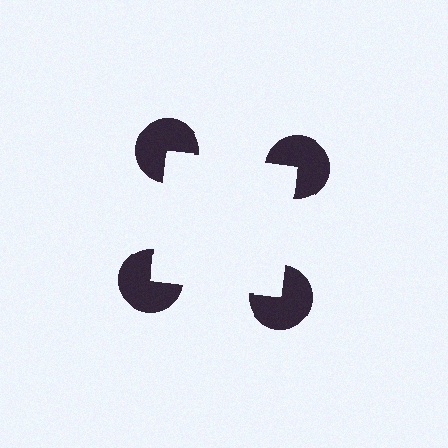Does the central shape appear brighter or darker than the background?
It typically appears slightly brighter than the background, even though no actual brightness change is drawn.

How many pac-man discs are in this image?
There are 4 — one at each vertex of the illusory square.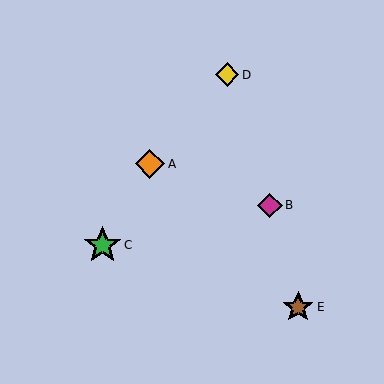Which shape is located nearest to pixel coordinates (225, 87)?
The yellow diamond (labeled D) at (227, 75) is nearest to that location.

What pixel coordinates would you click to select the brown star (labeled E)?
Click at (298, 307) to select the brown star E.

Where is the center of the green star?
The center of the green star is at (102, 245).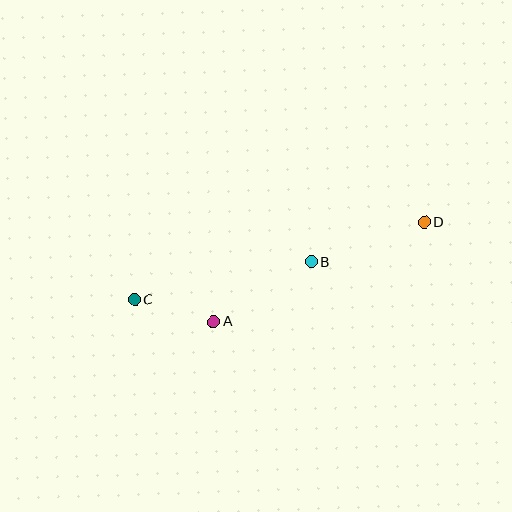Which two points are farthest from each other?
Points C and D are farthest from each other.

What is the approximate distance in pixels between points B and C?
The distance between B and C is approximately 181 pixels.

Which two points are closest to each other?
Points A and C are closest to each other.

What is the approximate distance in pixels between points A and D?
The distance between A and D is approximately 233 pixels.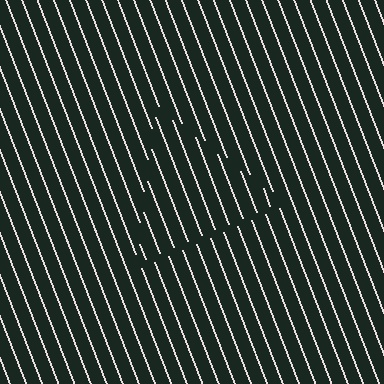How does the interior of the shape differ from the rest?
The interior of the shape contains the same grating, shifted by half a period — the contour is defined by the phase discontinuity where line-ends from the inner and outer gratings abut.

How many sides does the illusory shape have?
3 sides — the line-ends trace a triangle.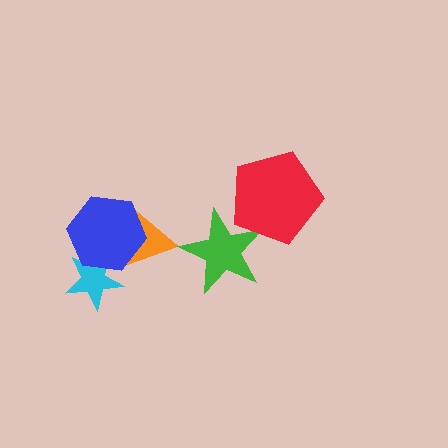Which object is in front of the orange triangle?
The blue hexagon is in front of the orange triangle.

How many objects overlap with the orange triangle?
1 object overlaps with the orange triangle.